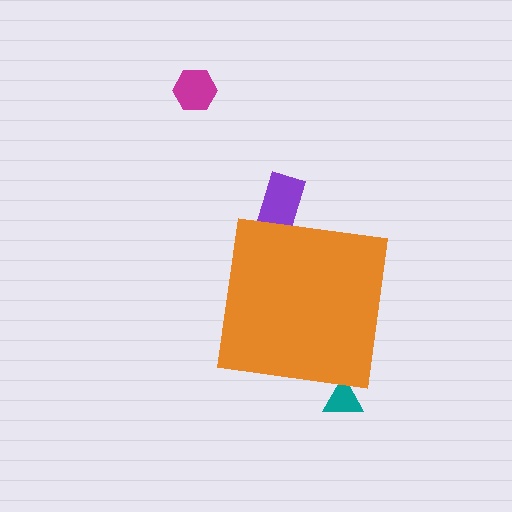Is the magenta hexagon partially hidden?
No, the magenta hexagon is fully visible.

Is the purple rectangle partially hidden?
Yes, the purple rectangle is partially hidden behind the orange square.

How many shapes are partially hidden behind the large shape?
2 shapes are partially hidden.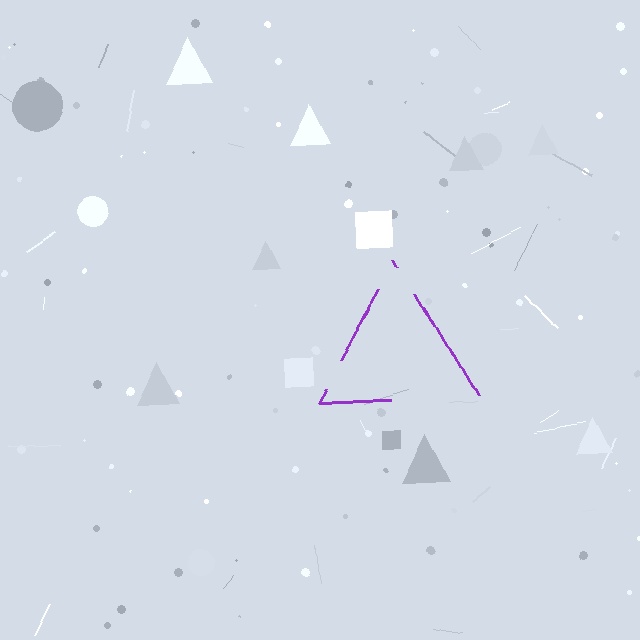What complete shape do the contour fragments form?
The contour fragments form a triangle.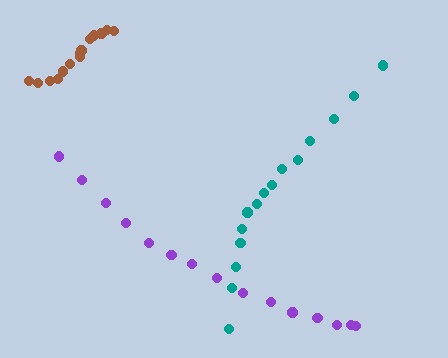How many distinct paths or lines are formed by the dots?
There are 3 distinct paths.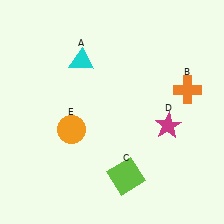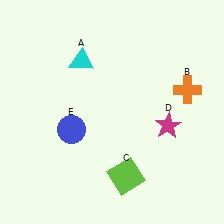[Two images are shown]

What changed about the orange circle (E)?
In Image 1, E is orange. In Image 2, it changed to blue.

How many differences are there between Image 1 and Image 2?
There is 1 difference between the two images.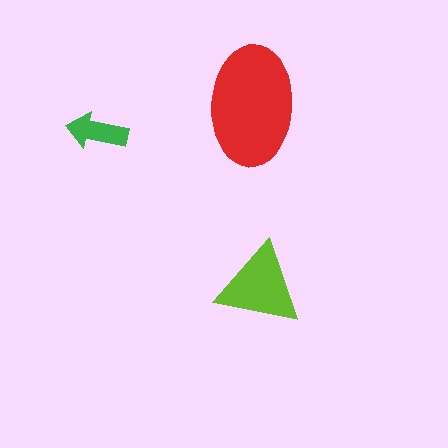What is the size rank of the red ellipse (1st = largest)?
1st.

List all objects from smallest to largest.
The green arrow, the lime triangle, the red ellipse.